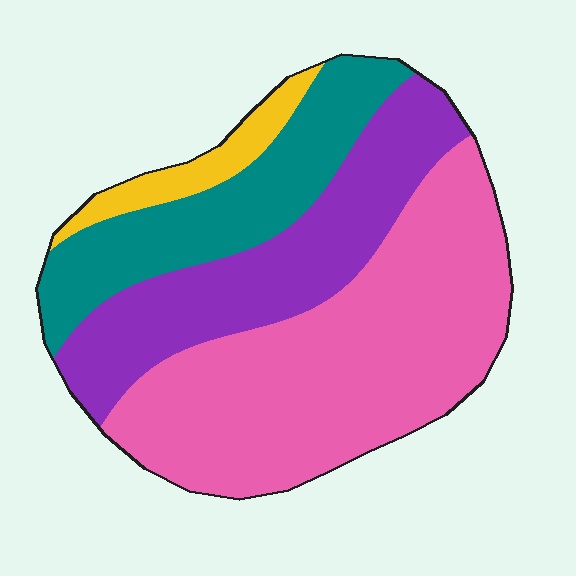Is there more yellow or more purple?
Purple.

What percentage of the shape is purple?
Purple takes up about one quarter (1/4) of the shape.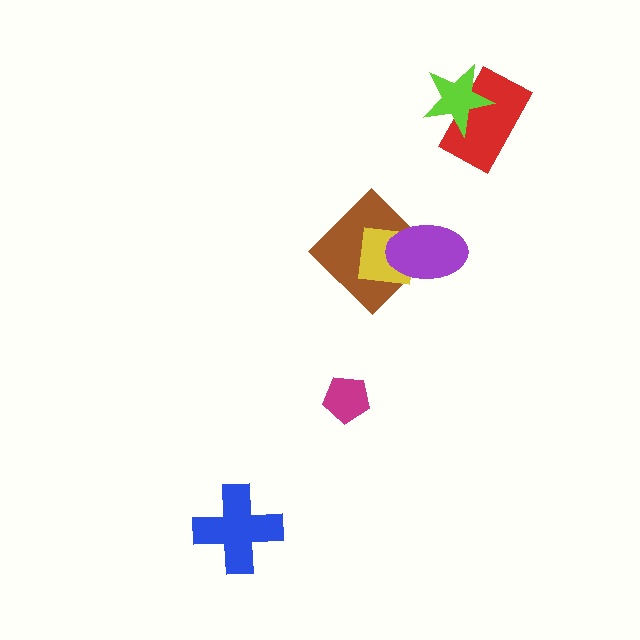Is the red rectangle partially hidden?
Yes, it is partially covered by another shape.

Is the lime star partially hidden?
No, no other shape covers it.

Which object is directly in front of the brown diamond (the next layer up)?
The yellow square is directly in front of the brown diamond.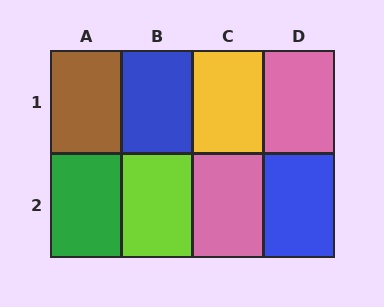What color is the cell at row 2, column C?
Pink.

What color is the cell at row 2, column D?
Blue.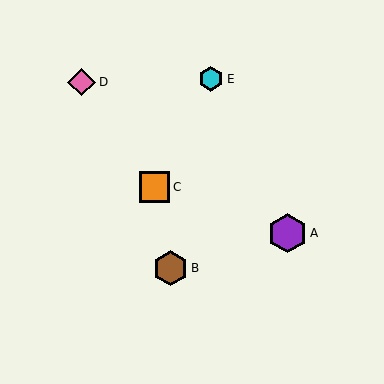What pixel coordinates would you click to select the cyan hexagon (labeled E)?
Click at (211, 79) to select the cyan hexagon E.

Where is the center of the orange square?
The center of the orange square is at (154, 187).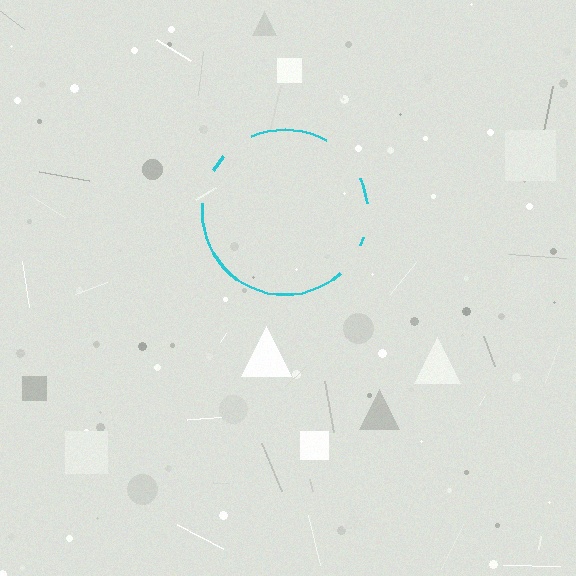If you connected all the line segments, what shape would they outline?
They would outline a circle.